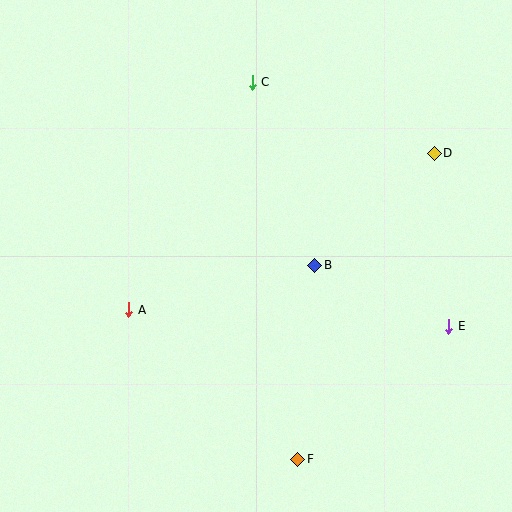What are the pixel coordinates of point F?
Point F is at (298, 459).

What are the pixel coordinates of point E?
Point E is at (449, 326).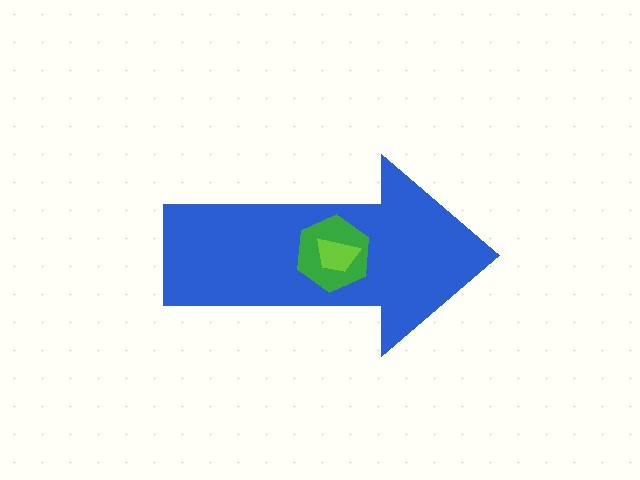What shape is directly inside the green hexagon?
The lime trapezoid.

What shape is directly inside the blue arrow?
The green hexagon.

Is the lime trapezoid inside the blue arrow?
Yes.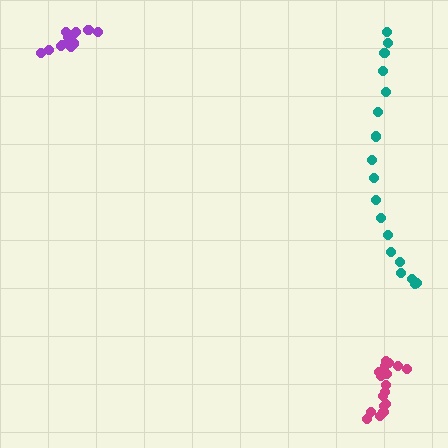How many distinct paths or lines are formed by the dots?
There are 3 distinct paths.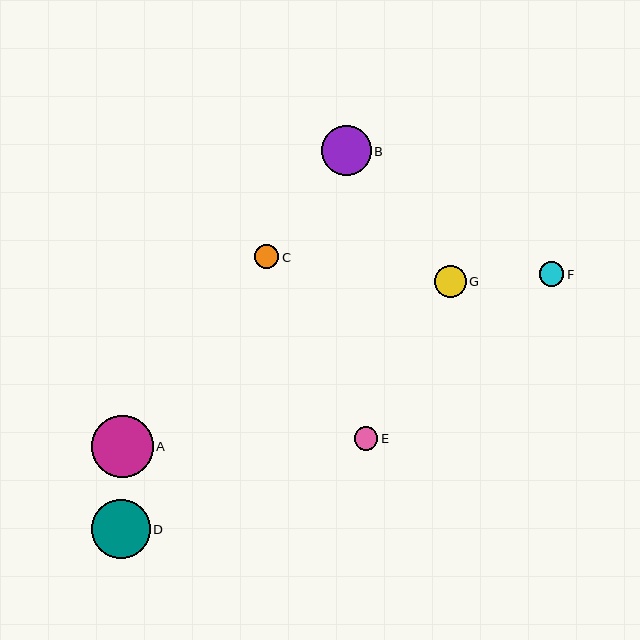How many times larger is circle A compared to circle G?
Circle A is approximately 1.9 times the size of circle G.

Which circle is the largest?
Circle A is the largest with a size of approximately 61 pixels.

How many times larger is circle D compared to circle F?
Circle D is approximately 2.4 times the size of circle F.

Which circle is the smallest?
Circle E is the smallest with a size of approximately 24 pixels.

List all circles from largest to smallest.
From largest to smallest: A, D, B, G, F, C, E.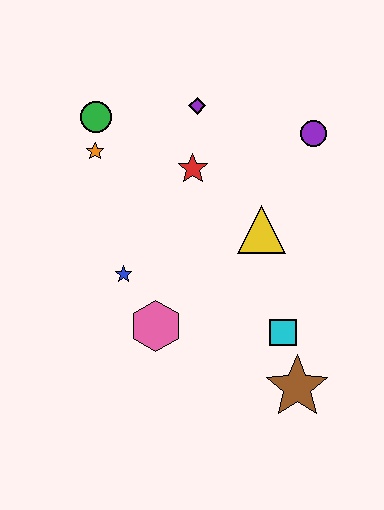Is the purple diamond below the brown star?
No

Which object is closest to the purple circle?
The yellow triangle is closest to the purple circle.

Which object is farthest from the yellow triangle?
The green circle is farthest from the yellow triangle.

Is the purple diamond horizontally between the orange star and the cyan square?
Yes